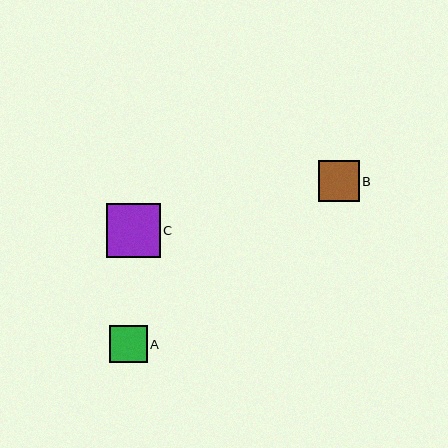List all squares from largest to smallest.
From largest to smallest: C, B, A.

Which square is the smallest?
Square A is the smallest with a size of approximately 38 pixels.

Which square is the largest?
Square C is the largest with a size of approximately 54 pixels.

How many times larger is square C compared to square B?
Square C is approximately 1.3 times the size of square B.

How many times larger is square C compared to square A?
Square C is approximately 1.4 times the size of square A.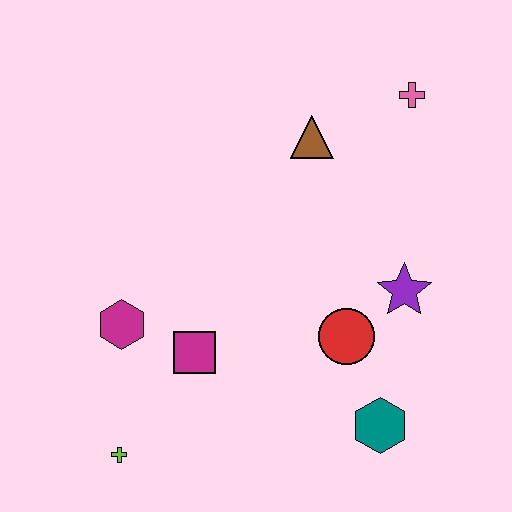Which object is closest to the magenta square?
The magenta hexagon is closest to the magenta square.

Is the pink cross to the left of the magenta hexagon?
No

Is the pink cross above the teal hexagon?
Yes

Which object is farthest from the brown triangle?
The lime cross is farthest from the brown triangle.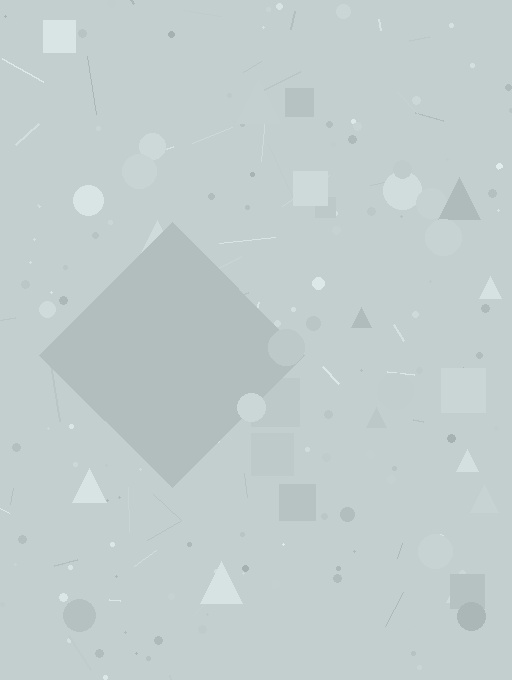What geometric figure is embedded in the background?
A diamond is embedded in the background.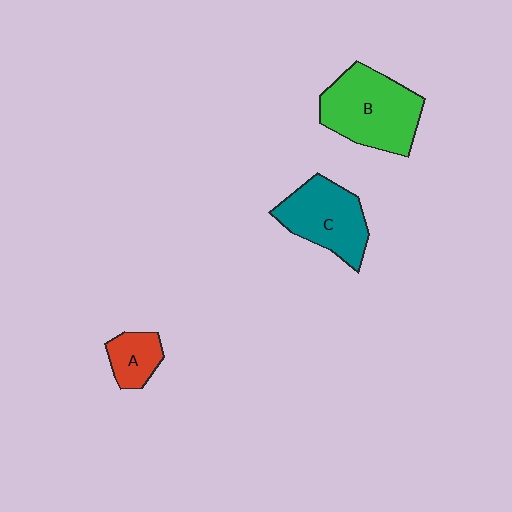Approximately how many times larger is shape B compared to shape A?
Approximately 2.6 times.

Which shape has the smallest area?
Shape A (red).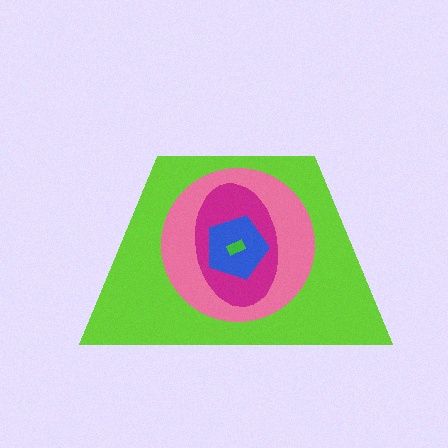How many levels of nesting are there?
5.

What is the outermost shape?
The lime trapezoid.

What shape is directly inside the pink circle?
The magenta ellipse.